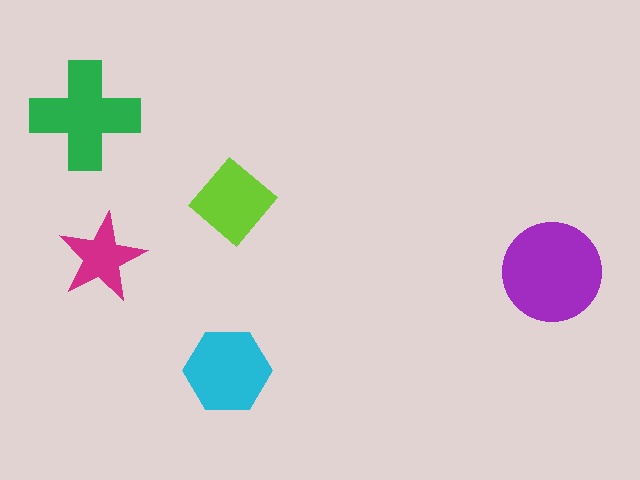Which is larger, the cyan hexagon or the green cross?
The green cross.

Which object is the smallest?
The magenta star.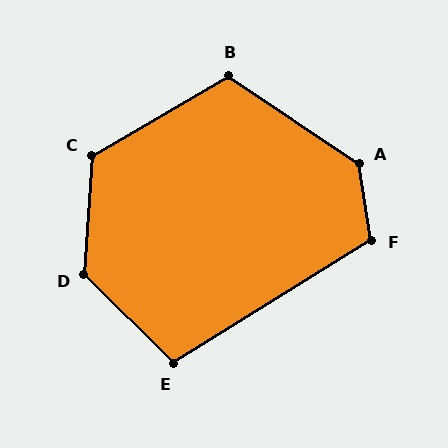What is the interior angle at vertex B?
Approximately 116 degrees (obtuse).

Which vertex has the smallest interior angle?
E, at approximately 103 degrees.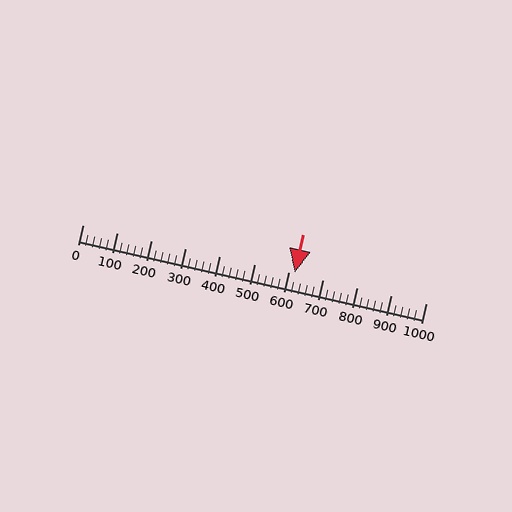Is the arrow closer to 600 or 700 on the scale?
The arrow is closer to 600.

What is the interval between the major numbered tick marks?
The major tick marks are spaced 100 units apart.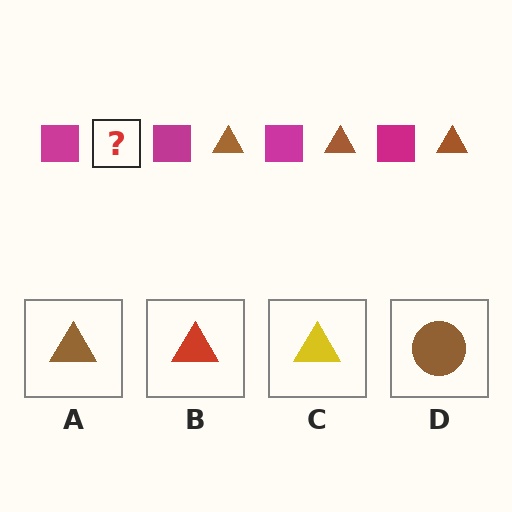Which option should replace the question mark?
Option A.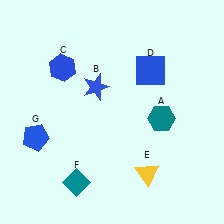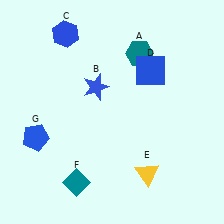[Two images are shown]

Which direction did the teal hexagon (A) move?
The teal hexagon (A) moved up.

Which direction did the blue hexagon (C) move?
The blue hexagon (C) moved up.